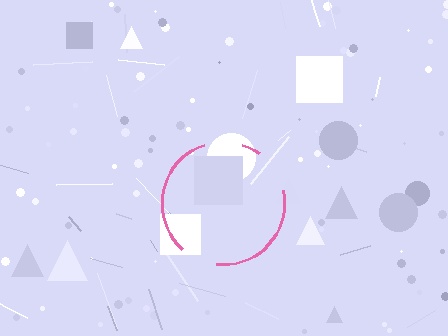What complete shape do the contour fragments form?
The contour fragments form a circle.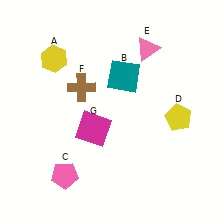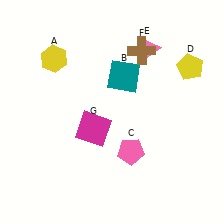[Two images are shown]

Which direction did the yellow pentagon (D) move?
The yellow pentagon (D) moved up.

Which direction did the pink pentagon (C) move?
The pink pentagon (C) moved right.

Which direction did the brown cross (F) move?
The brown cross (F) moved right.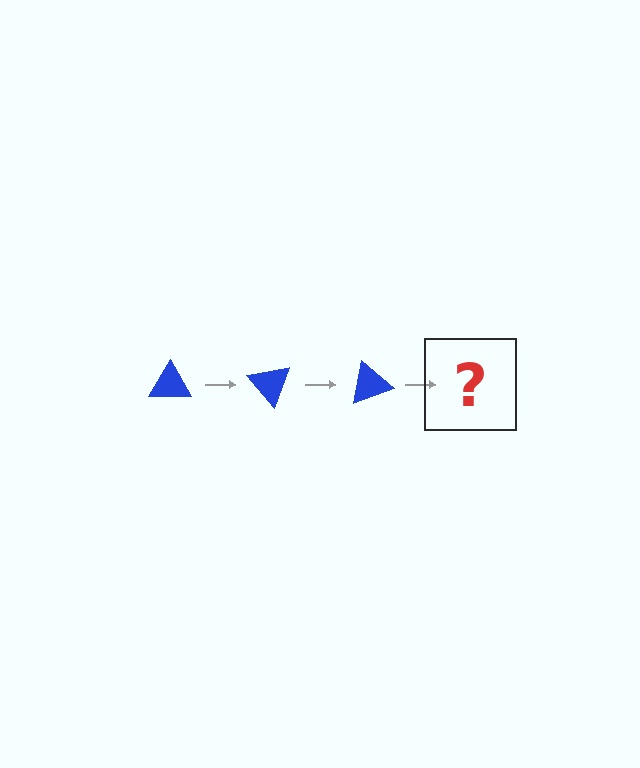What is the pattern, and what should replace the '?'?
The pattern is that the triangle rotates 50 degrees each step. The '?' should be a blue triangle rotated 150 degrees.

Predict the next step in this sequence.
The next step is a blue triangle rotated 150 degrees.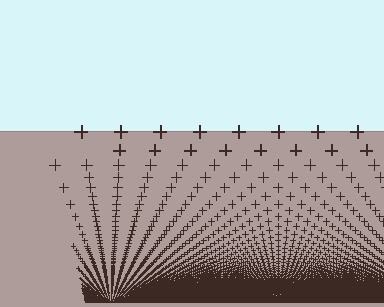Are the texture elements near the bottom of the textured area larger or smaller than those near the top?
Smaller. The gradient is inverted — elements near the bottom are smaller and denser.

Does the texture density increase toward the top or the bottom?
Density increases toward the bottom.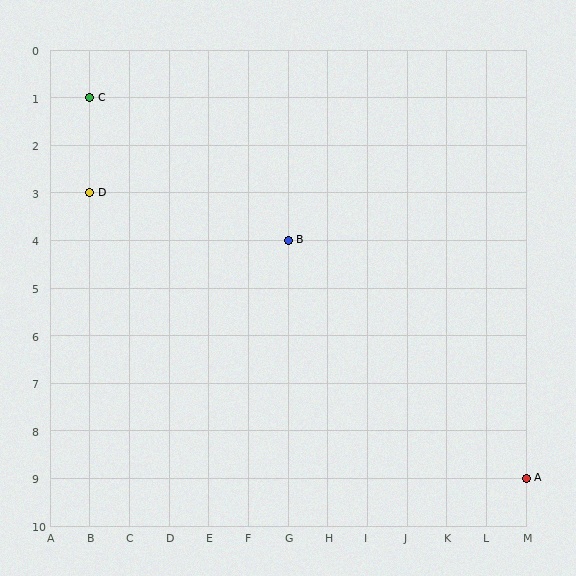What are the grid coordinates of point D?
Point D is at grid coordinates (B, 3).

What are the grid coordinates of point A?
Point A is at grid coordinates (M, 9).